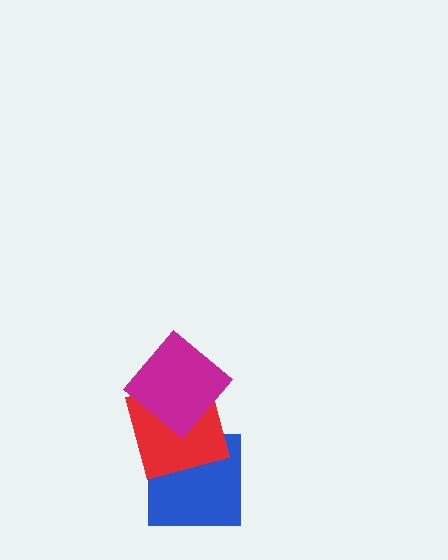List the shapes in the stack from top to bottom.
From top to bottom: the magenta diamond, the red square, the blue square.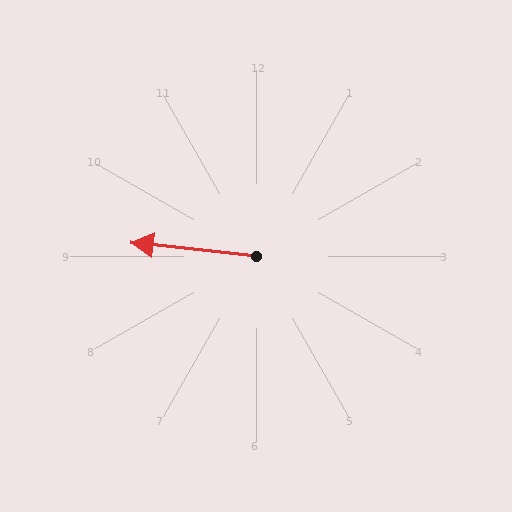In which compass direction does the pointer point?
West.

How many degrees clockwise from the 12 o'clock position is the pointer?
Approximately 276 degrees.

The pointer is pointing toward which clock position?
Roughly 9 o'clock.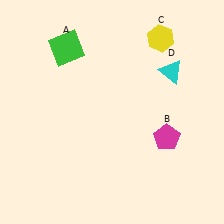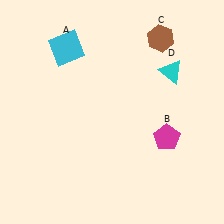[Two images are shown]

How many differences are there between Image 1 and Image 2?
There are 2 differences between the two images.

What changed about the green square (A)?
In Image 1, A is green. In Image 2, it changed to cyan.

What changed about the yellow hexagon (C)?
In Image 1, C is yellow. In Image 2, it changed to brown.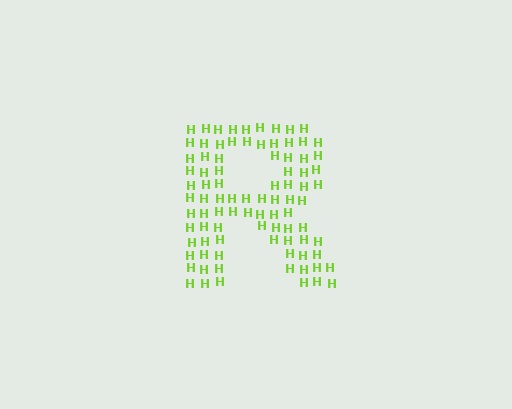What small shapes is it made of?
It is made of small letter H's.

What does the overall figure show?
The overall figure shows the letter R.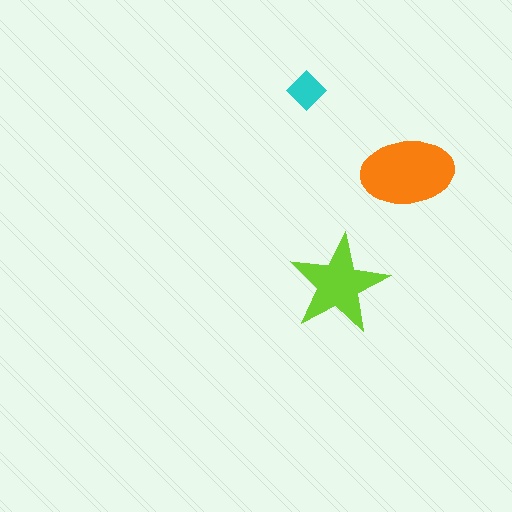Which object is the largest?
The orange ellipse.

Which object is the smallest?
The cyan diamond.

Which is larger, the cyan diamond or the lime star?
The lime star.